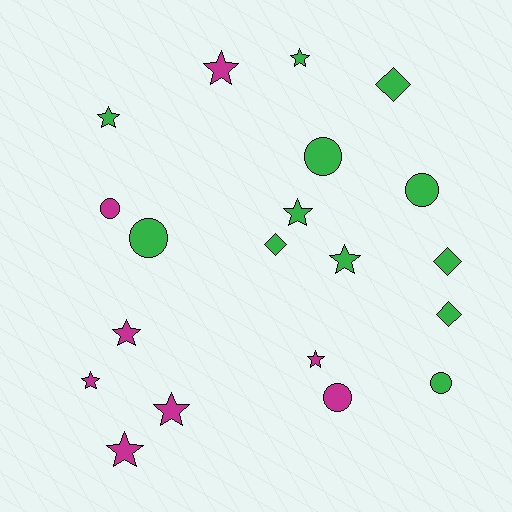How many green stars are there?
There are 4 green stars.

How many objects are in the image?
There are 20 objects.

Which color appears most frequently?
Green, with 12 objects.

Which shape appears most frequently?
Star, with 10 objects.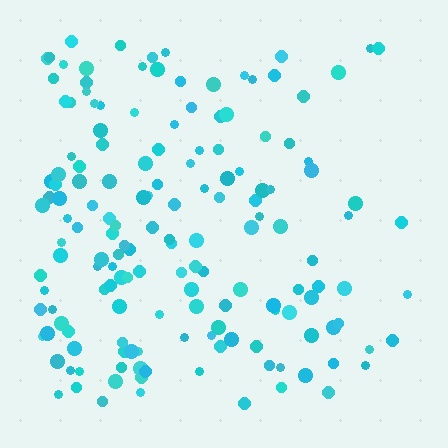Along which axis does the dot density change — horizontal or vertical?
Horizontal.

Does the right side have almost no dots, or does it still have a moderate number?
Still a moderate number, just noticeably fewer than the left.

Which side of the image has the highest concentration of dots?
The left.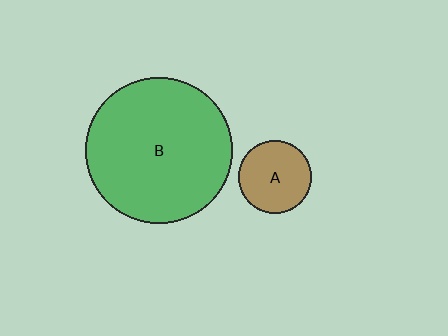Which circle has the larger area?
Circle B (green).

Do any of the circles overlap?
No, none of the circles overlap.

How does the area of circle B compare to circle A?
Approximately 4.1 times.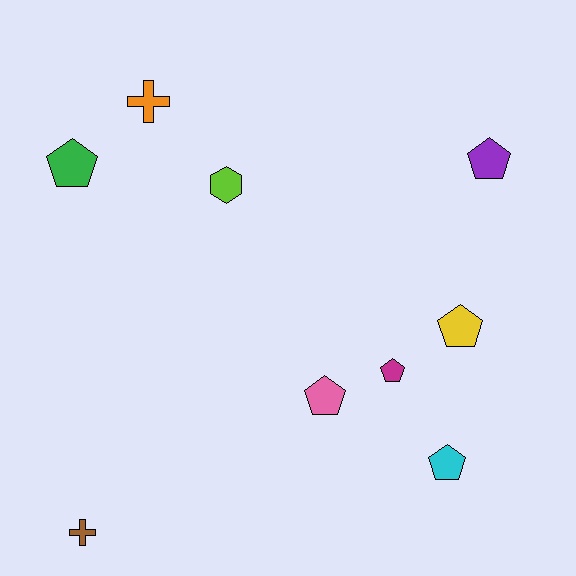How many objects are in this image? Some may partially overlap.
There are 9 objects.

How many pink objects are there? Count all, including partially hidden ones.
There is 1 pink object.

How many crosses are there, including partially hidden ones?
There are 2 crosses.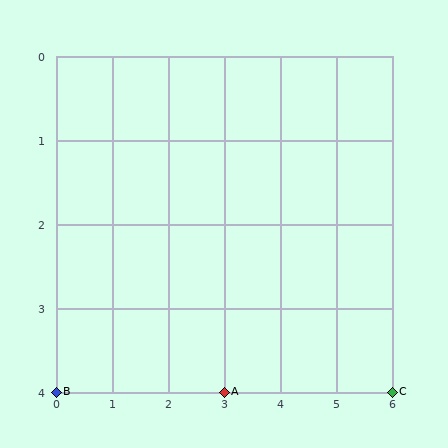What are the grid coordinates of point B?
Point B is at grid coordinates (0, 4).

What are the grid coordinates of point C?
Point C is at grid coordinates (6, 4).